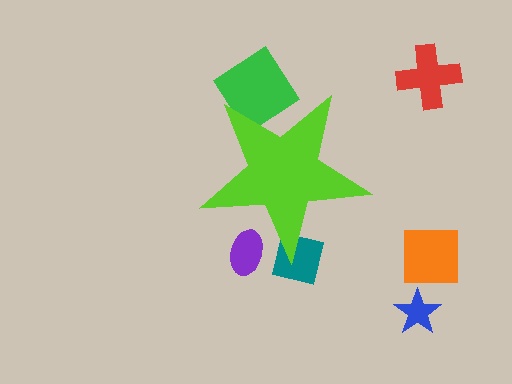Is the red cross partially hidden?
No, the red cross is fully visible.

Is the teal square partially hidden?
Yes, the teal square is partially hidden behind the lime star.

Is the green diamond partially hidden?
Yes, the green diamond is partially hidden behind the lime star.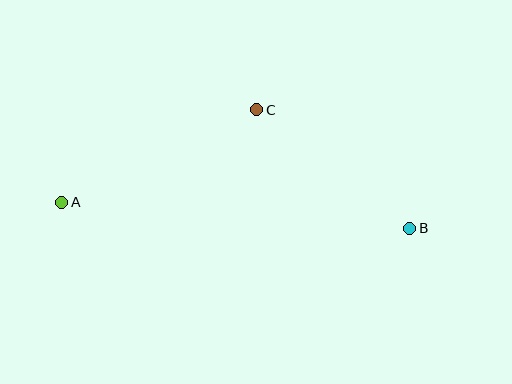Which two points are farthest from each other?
Points A and B are farthest from each other.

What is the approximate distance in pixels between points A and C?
The distance between A and C is approximately 216 pixels.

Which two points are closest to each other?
Points B and C are closest to each other.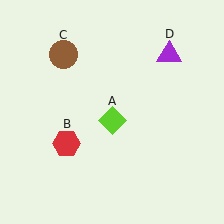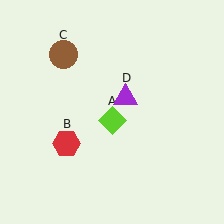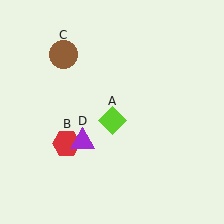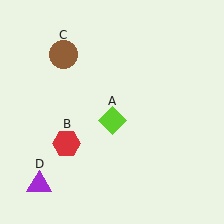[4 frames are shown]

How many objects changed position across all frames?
1 object changed position: purple triangle (object D).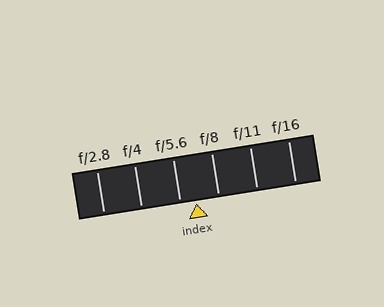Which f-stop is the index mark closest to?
The index mark is closest to f/5.6.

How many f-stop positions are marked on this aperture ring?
There are 6 f-stop positions marked.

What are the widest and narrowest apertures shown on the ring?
The widest aperture shown is f/2.8 and the narrowest is f/16.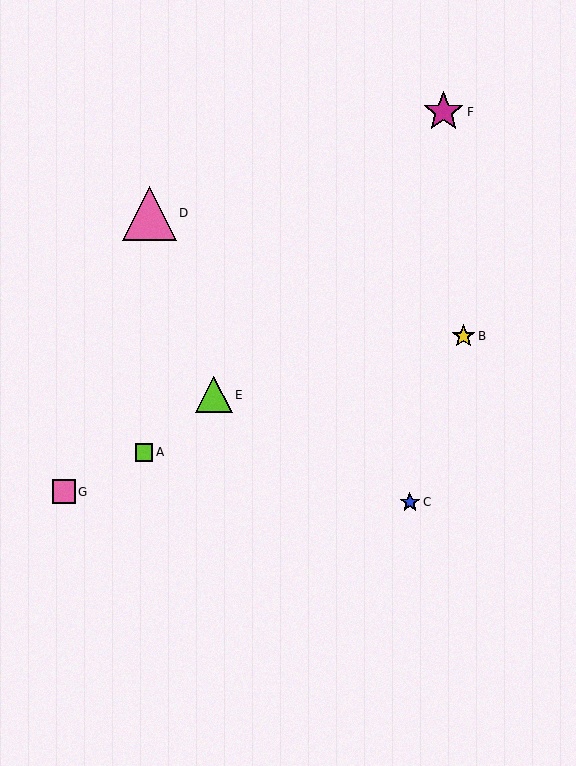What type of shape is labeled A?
Shape A is a lime square.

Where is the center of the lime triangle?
The center of the lime triangle is at (214, 395).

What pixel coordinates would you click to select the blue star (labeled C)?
Click at (410, 502) to select the blue star C.